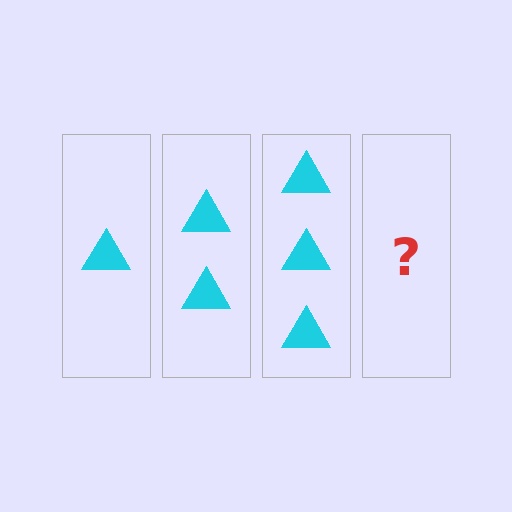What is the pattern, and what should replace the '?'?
The pattern is that each step adds one more triangle. The '?' should be 4 triangles.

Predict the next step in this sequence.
The next step is 4 triangles.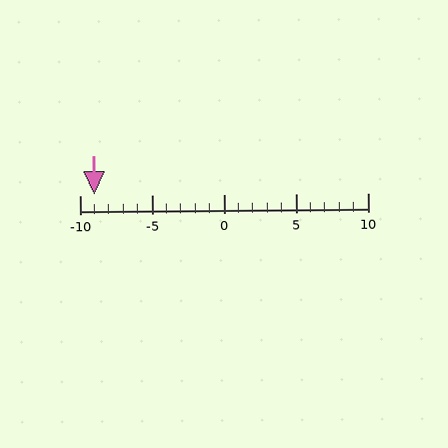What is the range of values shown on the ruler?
The ruler shows values from -10 to 10.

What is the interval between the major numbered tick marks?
The major tick marks are spaced 5 units apart.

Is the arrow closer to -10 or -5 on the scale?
The arrow is closer to -10.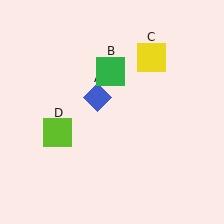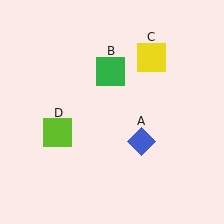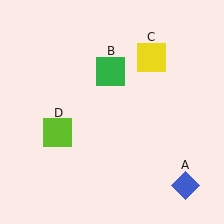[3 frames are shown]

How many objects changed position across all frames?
1 object changed position: blue diamond (object A).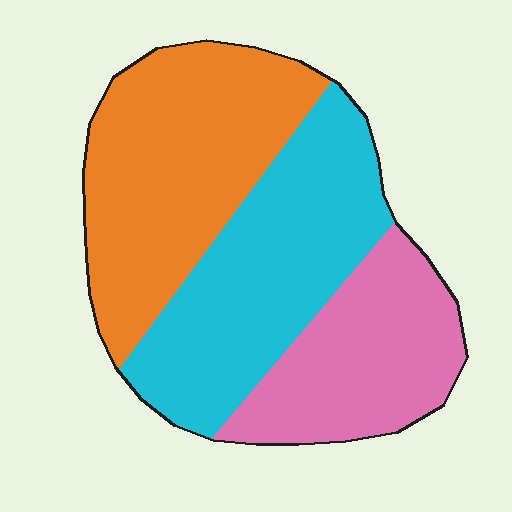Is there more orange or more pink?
Orange.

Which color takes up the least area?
Pink, at roughly 25%.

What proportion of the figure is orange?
Orange covers about 40% of the figure.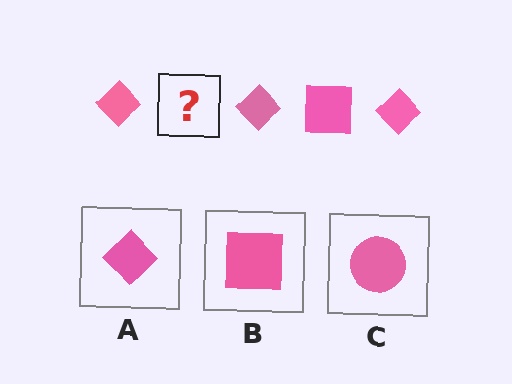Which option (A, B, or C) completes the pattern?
B.